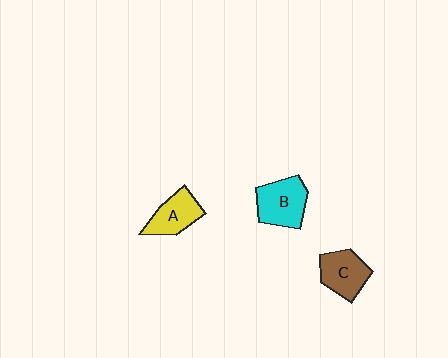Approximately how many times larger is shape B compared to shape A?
Approximately 1.3 times.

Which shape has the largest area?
Shape B (cyan).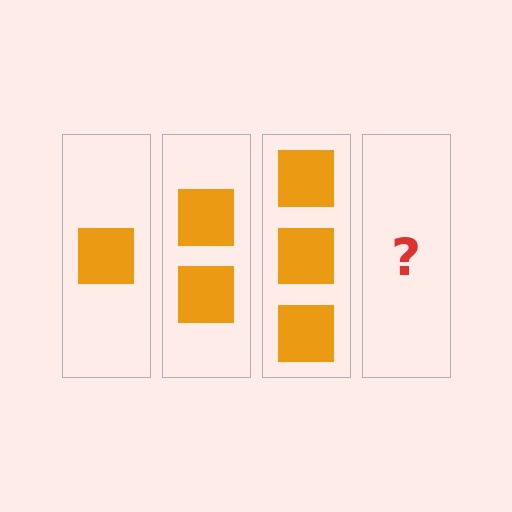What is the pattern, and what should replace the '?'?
The pattern is that each step adds one more square. The '?' should be 4 squares.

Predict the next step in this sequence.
The next step is 4 squares.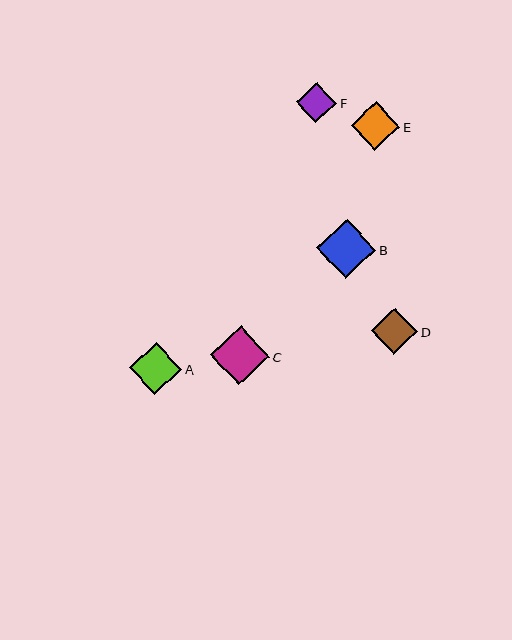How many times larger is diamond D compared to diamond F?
Diamond D is approximately 1.1 times the size of diamond F.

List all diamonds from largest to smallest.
From largest to smallest: B, C, A, E, D, F.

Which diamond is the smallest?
Diamond F is the smallest with a size of approximately 40 pixels.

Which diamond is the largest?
Diamond B is the largest with a size of approximately 59 pixels.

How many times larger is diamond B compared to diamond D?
Diamond B is approximately 1.3 times the size of diamond D.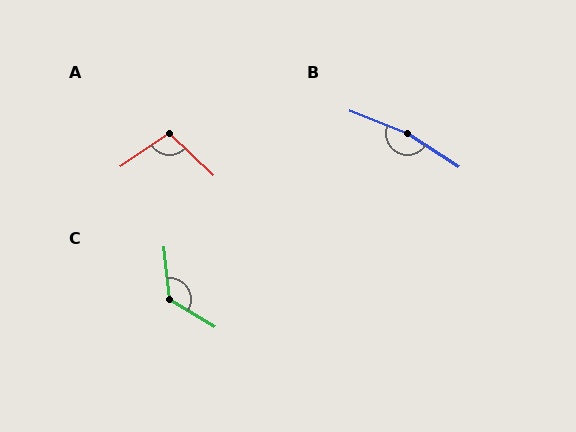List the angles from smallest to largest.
A (102°), C (128°), B (168°).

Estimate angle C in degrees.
Approximately 128 degrees.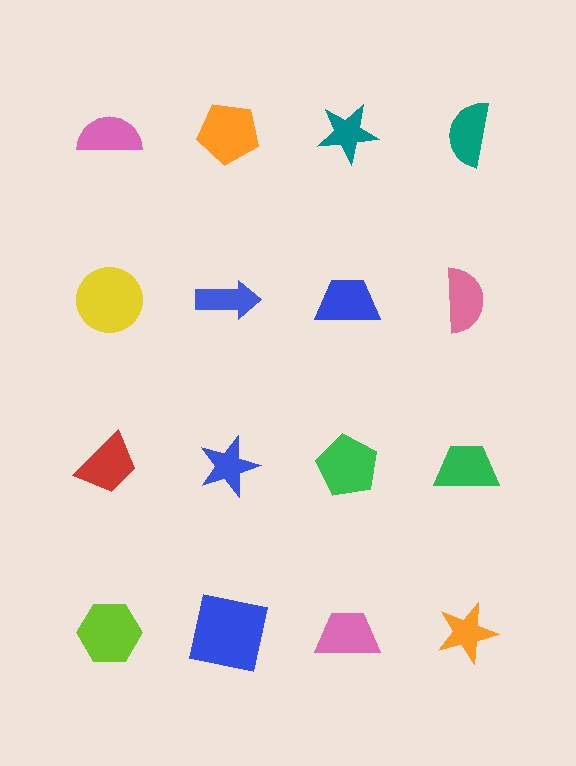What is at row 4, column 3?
A pink trapezoid.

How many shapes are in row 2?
4 shapes.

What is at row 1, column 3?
A teal star.